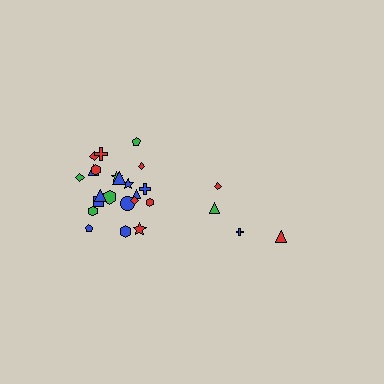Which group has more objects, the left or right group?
The left group.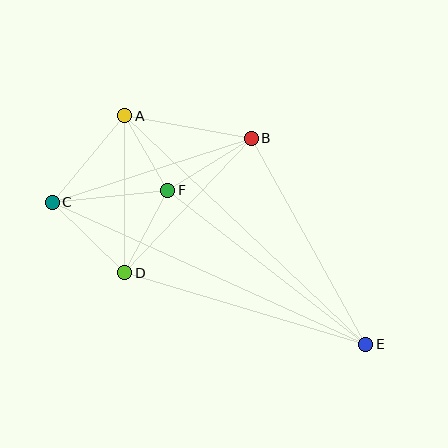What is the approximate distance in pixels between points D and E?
The distance between D and E is approximately 251 pixels.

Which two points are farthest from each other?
Points C and E are farthest from each other.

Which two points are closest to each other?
Points A and F are closest to each other.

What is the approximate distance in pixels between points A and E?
The distance between A and E is approximately 332 pixels.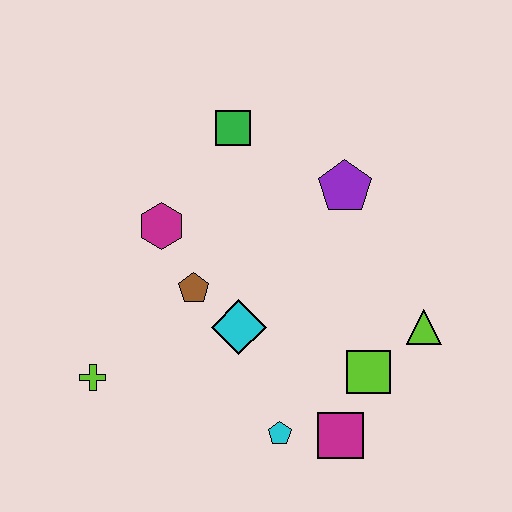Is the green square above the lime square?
Yes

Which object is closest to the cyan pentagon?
The magenta square is closest to the cyan pentagon.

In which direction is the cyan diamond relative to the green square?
The cyan diamond is below the green square.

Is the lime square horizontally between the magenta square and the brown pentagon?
No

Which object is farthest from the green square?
The magenta square is farthest from the green square.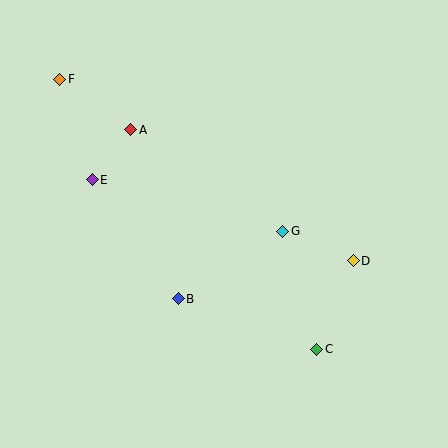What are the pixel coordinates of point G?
Point G is at (283, 231).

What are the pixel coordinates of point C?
Point C is at (317, 349).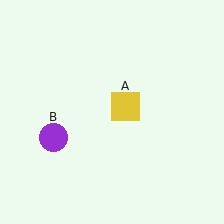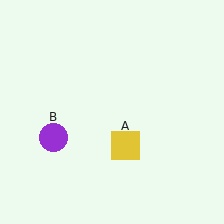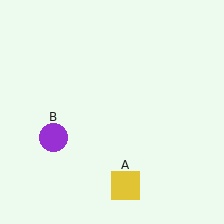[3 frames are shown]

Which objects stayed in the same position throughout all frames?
Purple circle (object B) remained stationary.